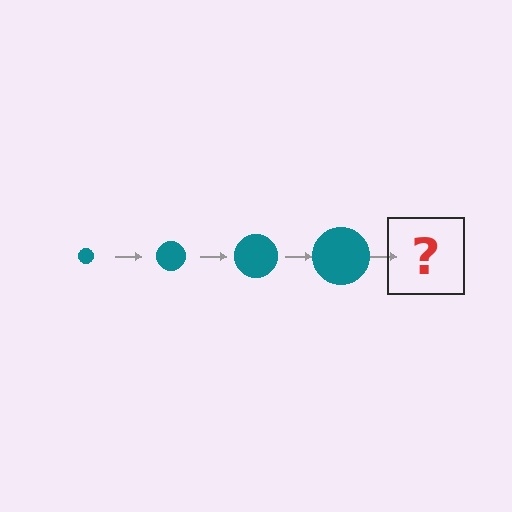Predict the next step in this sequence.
The next step is a teal circle, larger than the previous one.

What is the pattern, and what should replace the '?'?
The pattern is that the circle gets progressively larger each step. The '?' should be a teal circle, larger than the previous one.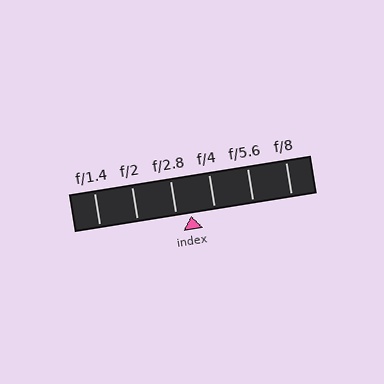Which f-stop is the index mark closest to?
The index mark is closest to f/2.8.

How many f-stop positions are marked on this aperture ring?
There are 6 f-stop positions marked.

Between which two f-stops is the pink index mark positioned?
The index mark is between f/2.8 and f/4.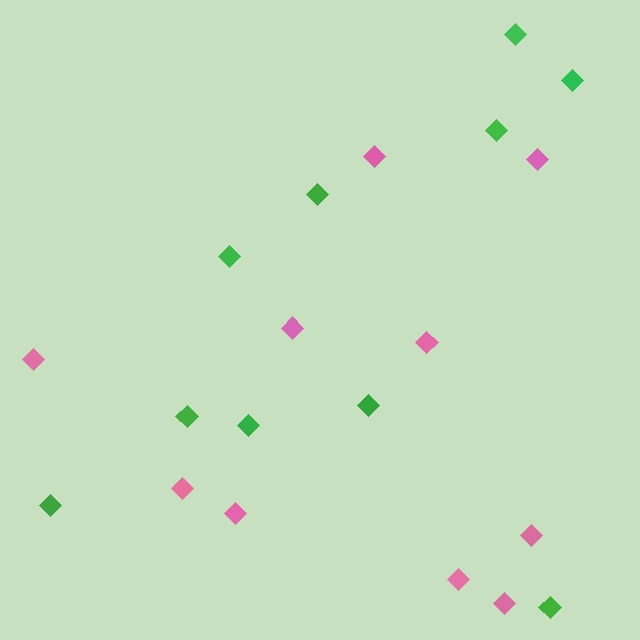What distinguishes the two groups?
There are 2 groups: one group of green diamonds (10) and one group of pink diamonds (10).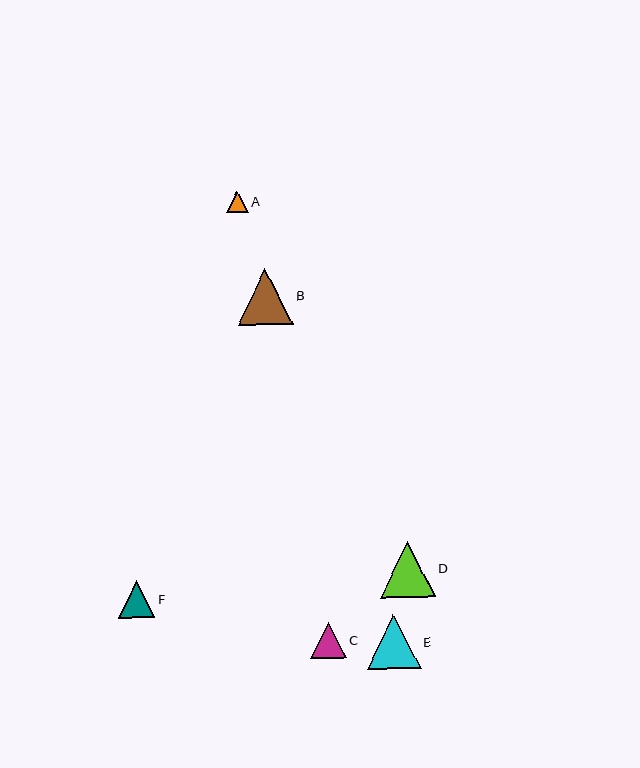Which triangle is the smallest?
Triangle A is the smallest with a size of approximately 21 pixels.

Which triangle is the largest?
Triangle D is the largest with a size of approximately 55 pixels.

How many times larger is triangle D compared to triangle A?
Triangle D is approximately 2.6 times the size of triangle A.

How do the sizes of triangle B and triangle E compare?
Triangle B and triangle E are approximately the same size.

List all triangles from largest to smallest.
From largest to smallest: D, B, E, F, C, A.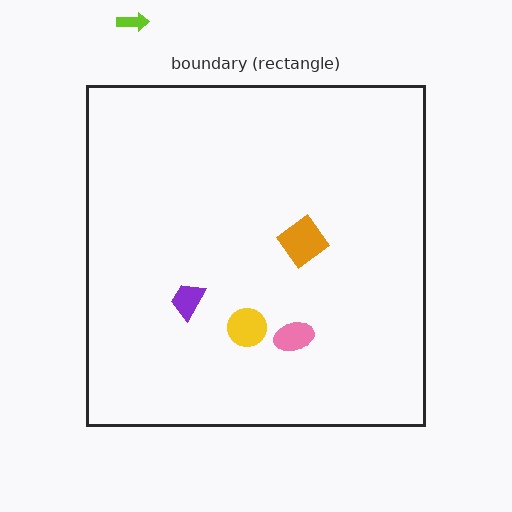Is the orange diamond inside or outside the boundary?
Inside.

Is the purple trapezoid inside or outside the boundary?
Inside.